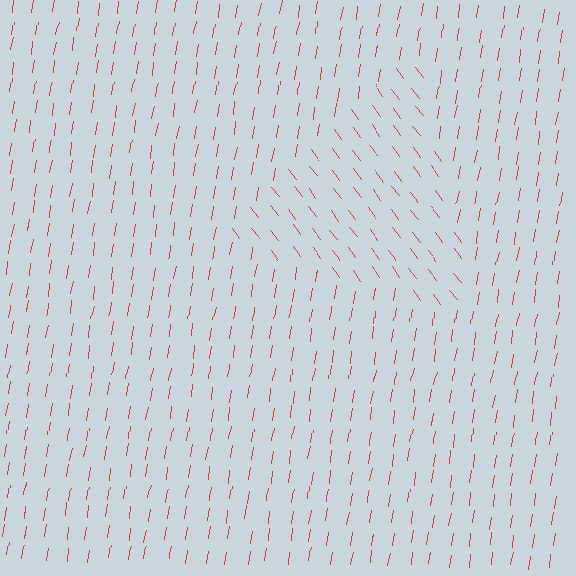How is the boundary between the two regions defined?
The boundary is defined purely by a change in line orientation (approximately 45 degrees difference). All lines are the same color and thickness.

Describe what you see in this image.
The image is filled with small red line segments. A triangle region in the image has lines oriented differently from the surrounding lines, creating a visible texture boundary.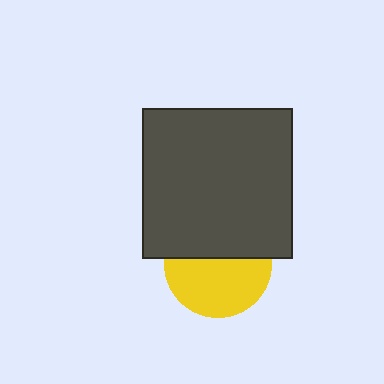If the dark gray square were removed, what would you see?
You would see the complete yellow circle.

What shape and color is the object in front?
The object in front is a dark gray square.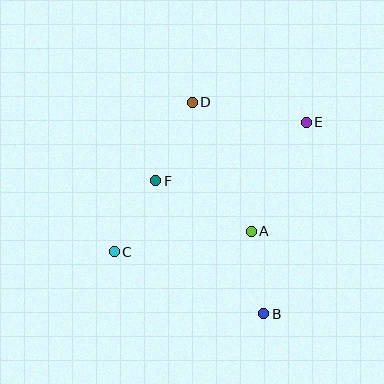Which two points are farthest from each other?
Points C and E are farthest from each other.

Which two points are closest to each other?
Points C and F are closest to each other.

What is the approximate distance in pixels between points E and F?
The distance between E and F is approximately 161 pixels.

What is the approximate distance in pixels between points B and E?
The distance between B and E is approximately 196 pixels.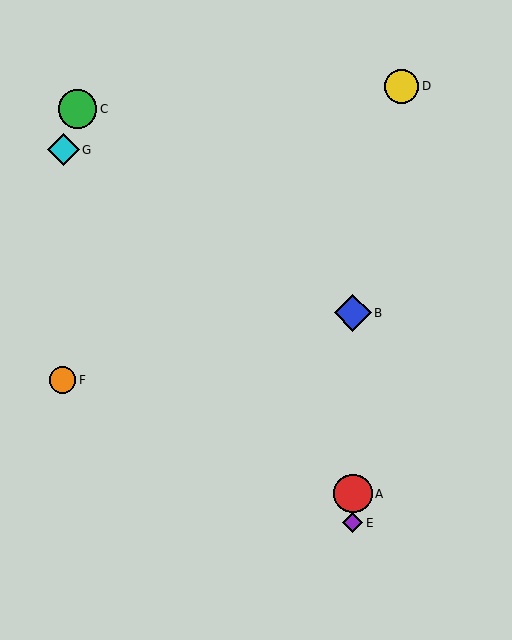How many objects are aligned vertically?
3 objects (A, B, E) are aligned vertically.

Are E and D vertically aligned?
No, E is at x≈353 and D is at x≈402.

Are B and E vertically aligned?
Yes, both are at x≈353.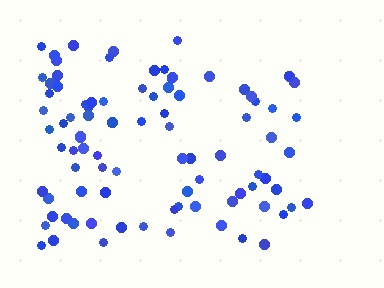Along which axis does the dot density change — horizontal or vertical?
Horizontal.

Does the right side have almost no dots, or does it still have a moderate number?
Still a moderate number, just noticeably fewer than the left.